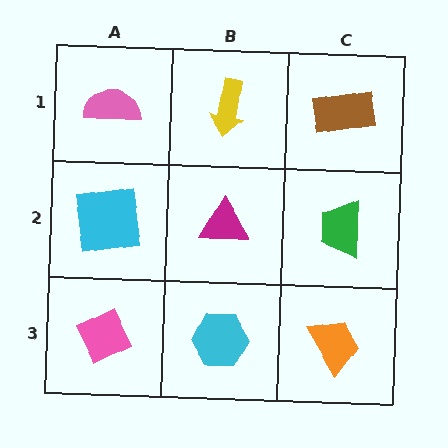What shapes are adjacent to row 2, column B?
A yellow arrow (row 1, column B), a cyan hexagon (row 3, column B), a cyan square (row 2, column A), a green trapezoid (row 2, column C).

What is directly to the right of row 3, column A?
A cyan hexagon.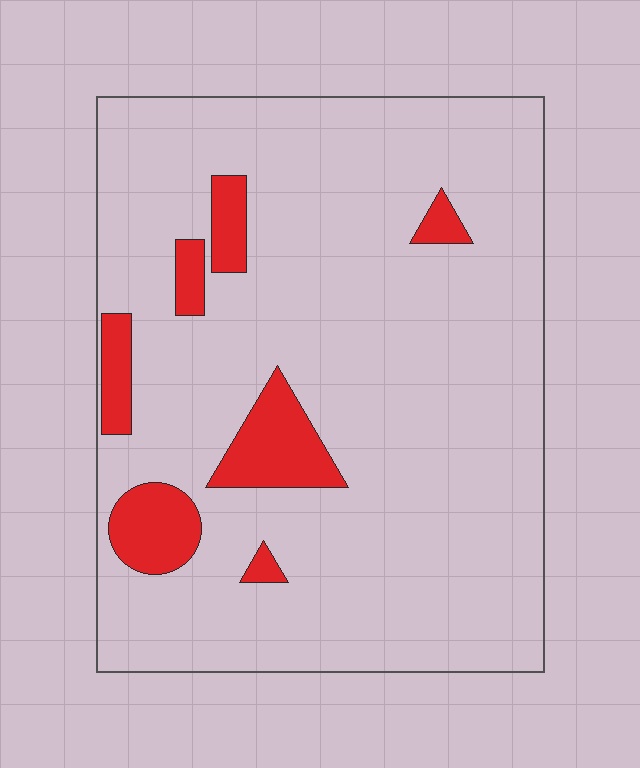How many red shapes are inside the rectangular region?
7.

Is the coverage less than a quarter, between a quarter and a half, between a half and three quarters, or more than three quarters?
Less than a quarter.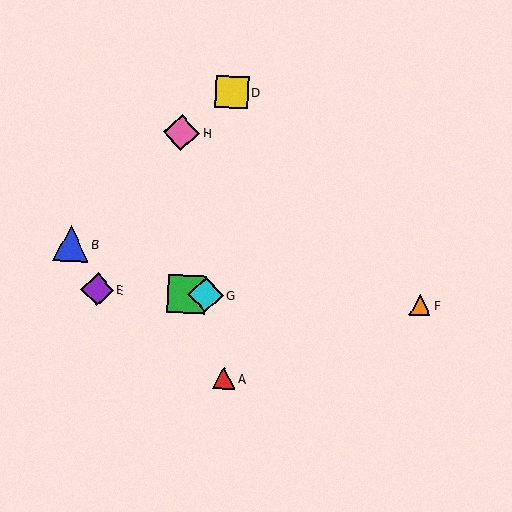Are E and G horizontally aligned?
Yes, both are at y≈289.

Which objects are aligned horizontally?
Objects C, E, F, G are aligned horizontally.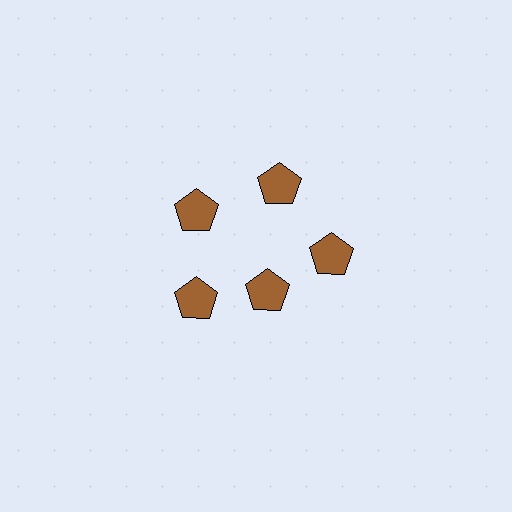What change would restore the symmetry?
The symmetry would be restored by moving it outward, back onto the ring so that all 5 pentagons sit at equal angles and equal distance from the center.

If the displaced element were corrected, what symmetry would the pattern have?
It would have 5-fold rotational symmetry — the pattern would map onto itself every 72 degrees.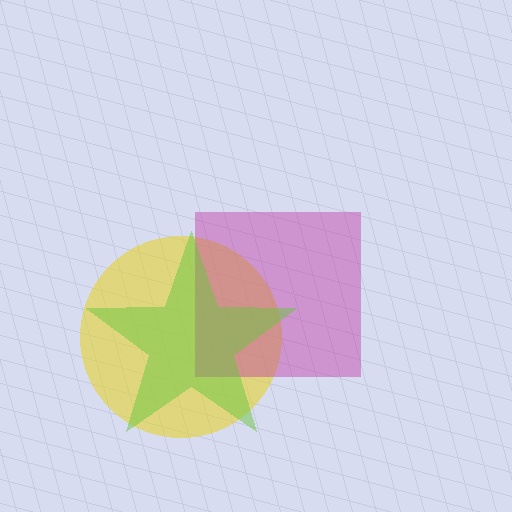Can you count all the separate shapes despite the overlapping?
Yes, there are 3 separate shapes.